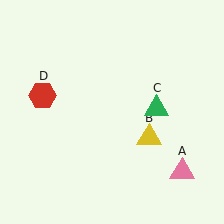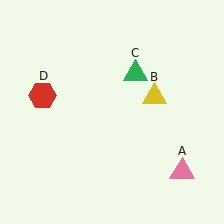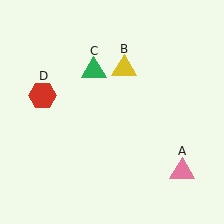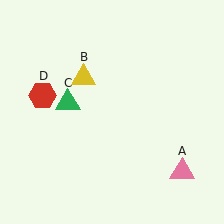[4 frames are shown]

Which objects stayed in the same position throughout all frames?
Pink triangle (object A) and red hexagon (object D) remained stationary.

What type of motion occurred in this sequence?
The yellow triangle (object B), green triangle (object C) rotated counterclockwise around the center of the scene.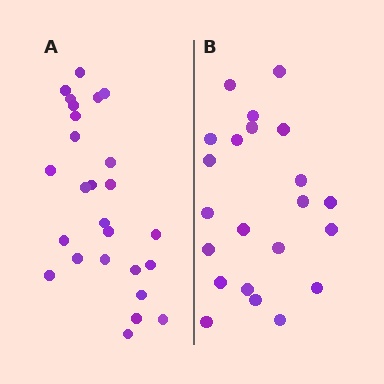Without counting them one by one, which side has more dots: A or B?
Region A (the left region) has more dots.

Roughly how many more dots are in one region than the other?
Region A has about 4 more dots than region B.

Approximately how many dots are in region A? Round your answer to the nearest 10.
About 30 dots. (The exact count is 26, which rounds to 30.)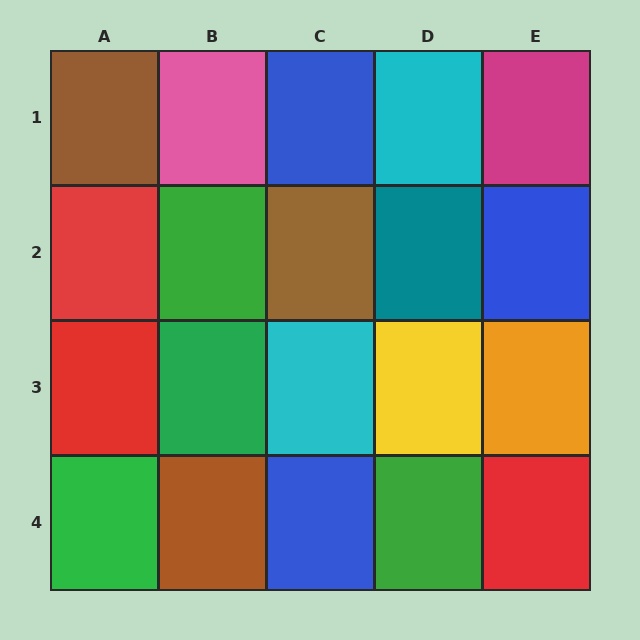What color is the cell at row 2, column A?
Red.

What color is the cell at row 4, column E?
Red.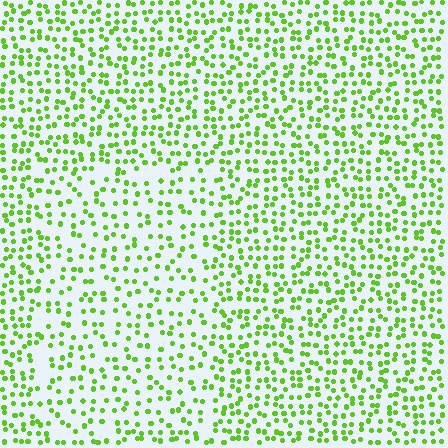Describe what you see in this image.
The image contains small lime elements arranged at two different densities. A rectangle-shaped region is visible where the elements are less densely packed than the surrounding area.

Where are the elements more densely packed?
The elements are more densely packed outside the rectangle boundary.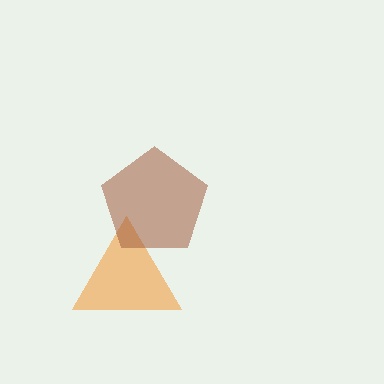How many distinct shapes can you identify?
There are 2 distinct shapes: an orange triangle, a brown pentagon.